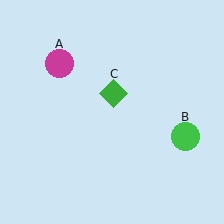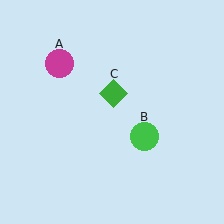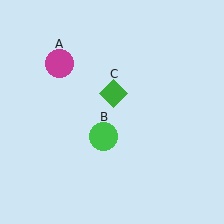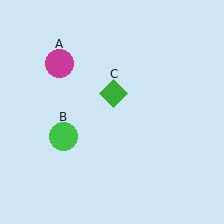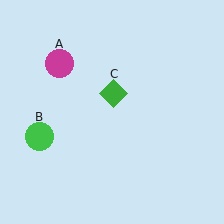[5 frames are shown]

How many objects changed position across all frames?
1 object changed position: green circle (object B).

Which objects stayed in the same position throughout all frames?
Magenta circle (object A) and green diamond (object C) remained stationary.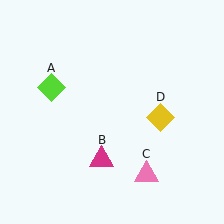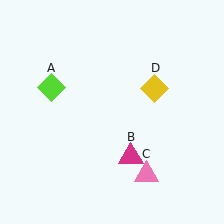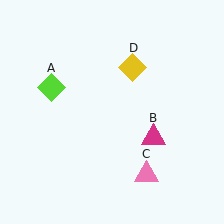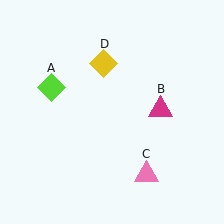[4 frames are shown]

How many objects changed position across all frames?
2 objects changed position: magenta triangle (object B), yellow diamond (object D).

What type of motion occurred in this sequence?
The magenta triangle (object B), yellow diamond (object D) rotated counterclockwise around the center of the scene.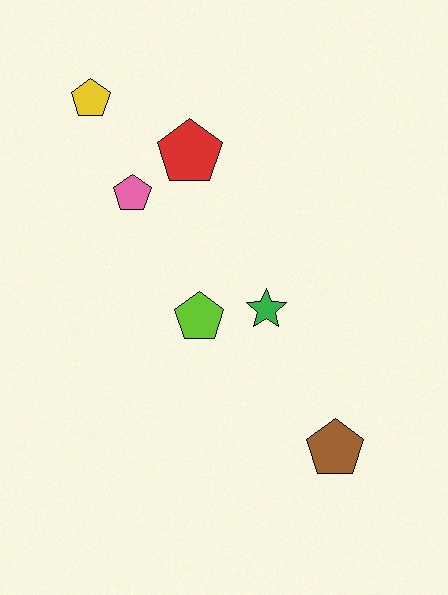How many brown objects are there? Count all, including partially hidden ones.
There is 1 brown object.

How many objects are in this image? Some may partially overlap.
There are 6 objects.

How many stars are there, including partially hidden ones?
There is 1 star.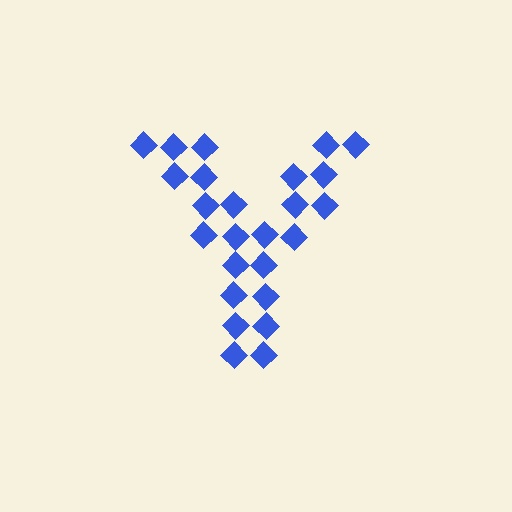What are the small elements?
The small elements are diamonds.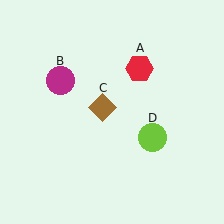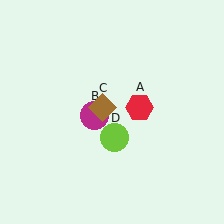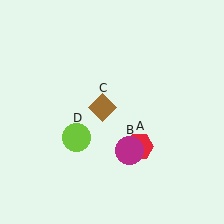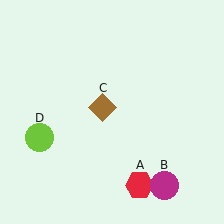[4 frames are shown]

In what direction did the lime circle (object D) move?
The lime circle (object D) moved left.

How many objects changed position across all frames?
3 objects changed position: red hexagon (object A), magenta circle (object B), lime circle (object D).